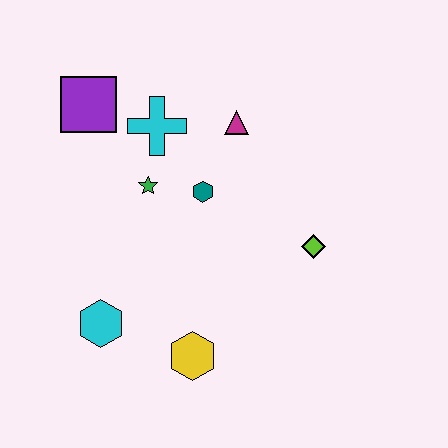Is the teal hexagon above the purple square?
No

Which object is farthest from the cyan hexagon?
The magenta triangle is farthest from the cyan hexagon.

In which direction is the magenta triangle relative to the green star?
The magenta triangle is to the right of the green star.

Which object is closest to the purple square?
The cyan cross is closest to the purple square.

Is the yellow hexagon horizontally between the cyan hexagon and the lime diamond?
Yes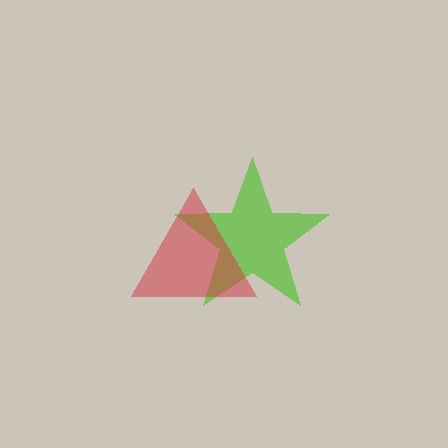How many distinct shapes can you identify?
There are 2 distinct shapes: a lime star, a red triangle.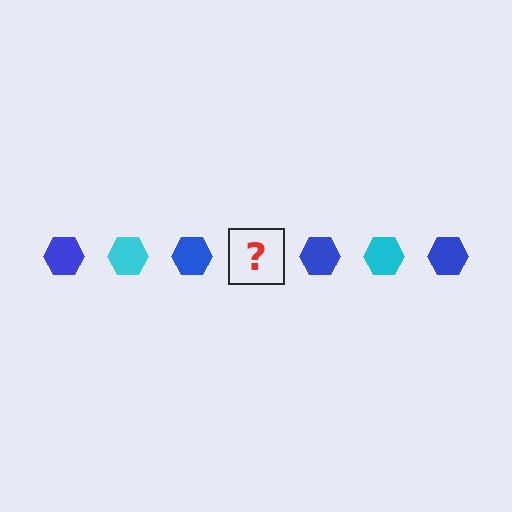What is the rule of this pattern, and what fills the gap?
The rule is that the pattern cycles through blue, cyan hexagons. The gap should be filled with a cyan hexagon.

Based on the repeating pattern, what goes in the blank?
The blank should be a cyan hexagon.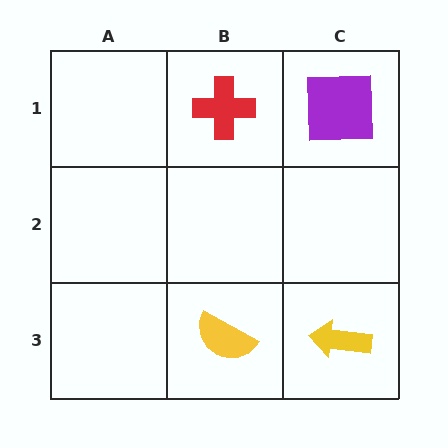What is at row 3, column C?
A yellow arrow.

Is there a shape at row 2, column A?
No, that cell is empty.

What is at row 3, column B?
A yellow semicircle.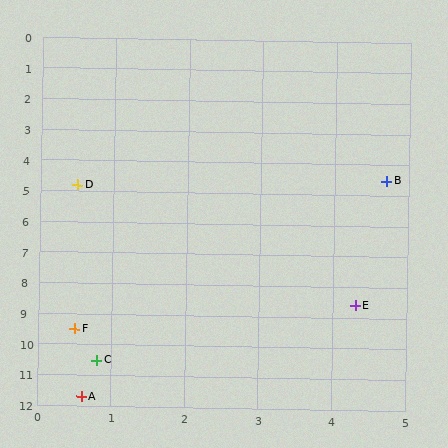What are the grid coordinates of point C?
Point C is at approximately (0.8, 10.5).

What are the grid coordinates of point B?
Point B is at approximately (4.7, 4.5).